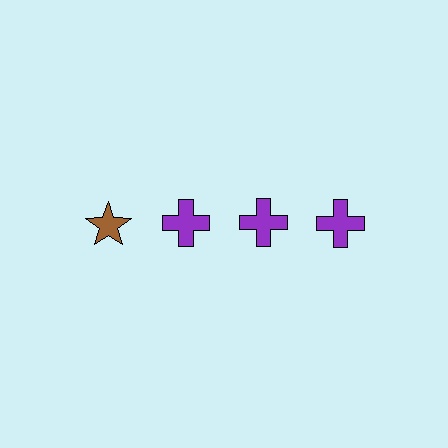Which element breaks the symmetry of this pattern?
The brown star in the top row, leftmost column breaks the symmetry. All other shapes are purple crosses.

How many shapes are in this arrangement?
There are 4 shapes arranged in a grid pattern.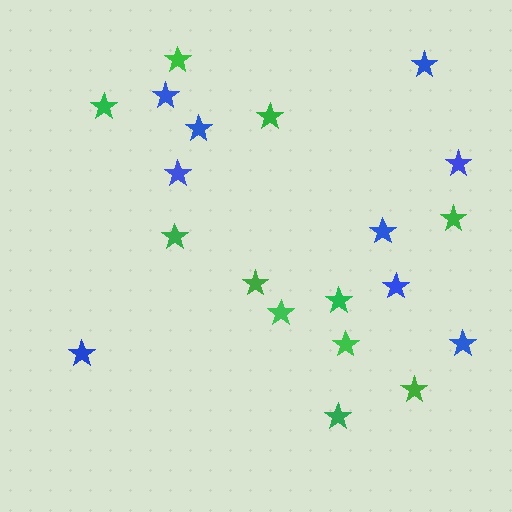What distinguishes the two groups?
There are 2 groups: one group of blue stars (9) and one group of green stars (11).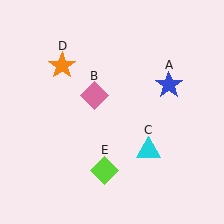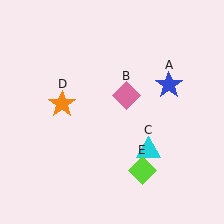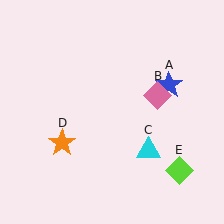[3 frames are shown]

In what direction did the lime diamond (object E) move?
The lime diamond (object E) moved right.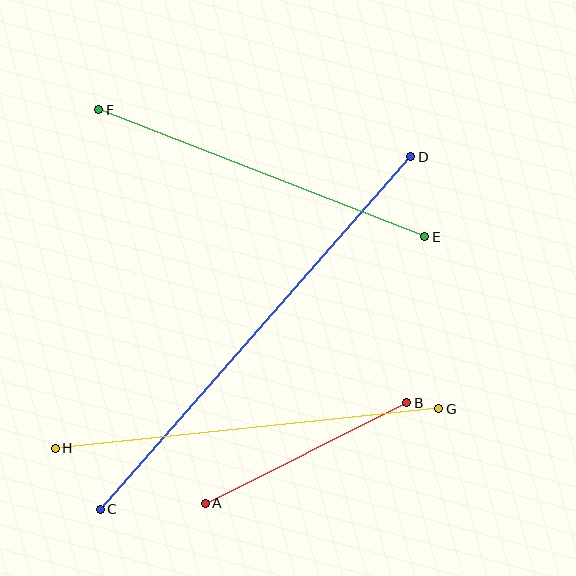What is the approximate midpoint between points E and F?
The midpoint is at approximately (262, 173) pixels.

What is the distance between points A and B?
The distance is approximately 226 pixels.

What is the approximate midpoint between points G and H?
The midpoint is at approximately (247, 429) pixels.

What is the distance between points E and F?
The distance is approximately 350 pixels.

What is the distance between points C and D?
The distance is approximately 469 pixels.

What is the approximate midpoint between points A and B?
The midpoint is at approximately (306, 453) pixels.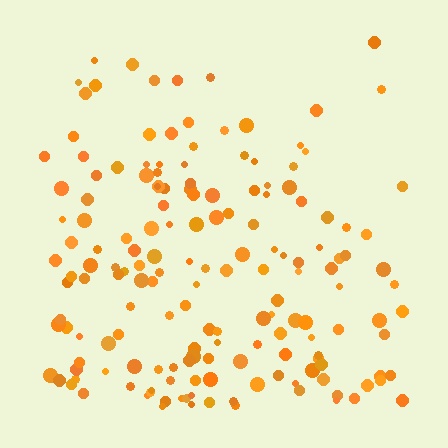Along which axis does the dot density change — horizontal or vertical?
Vertical.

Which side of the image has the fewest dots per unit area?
The top.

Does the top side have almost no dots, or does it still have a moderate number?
Still a moderate number, just noticeably fewer than the bottom.